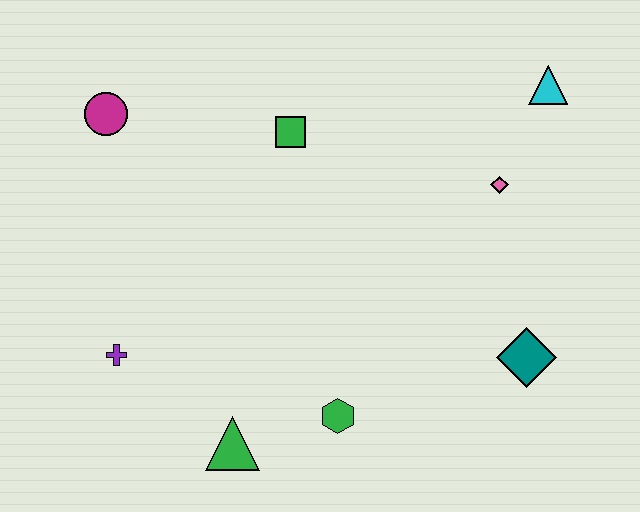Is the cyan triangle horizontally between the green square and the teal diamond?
No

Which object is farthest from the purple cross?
The cyan triangle is farthest from the purple cross.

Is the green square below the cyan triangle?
Yes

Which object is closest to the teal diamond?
The pink diamond is closest to the teal diamond.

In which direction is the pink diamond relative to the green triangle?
The pink diamond is to the right of the green triangle.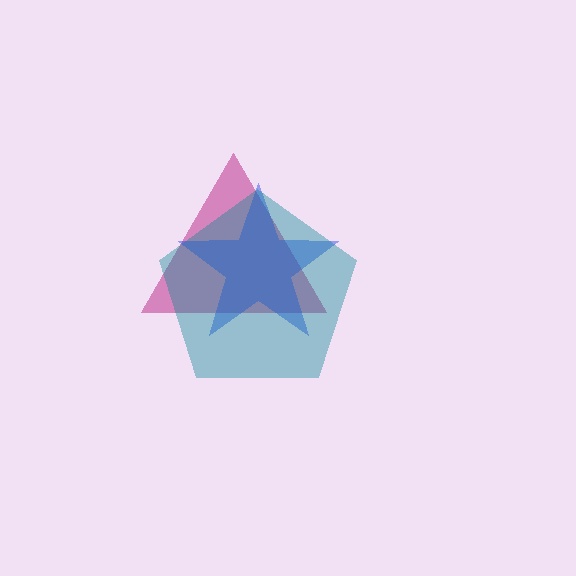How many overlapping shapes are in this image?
There are 3 overlapping shapes in the image.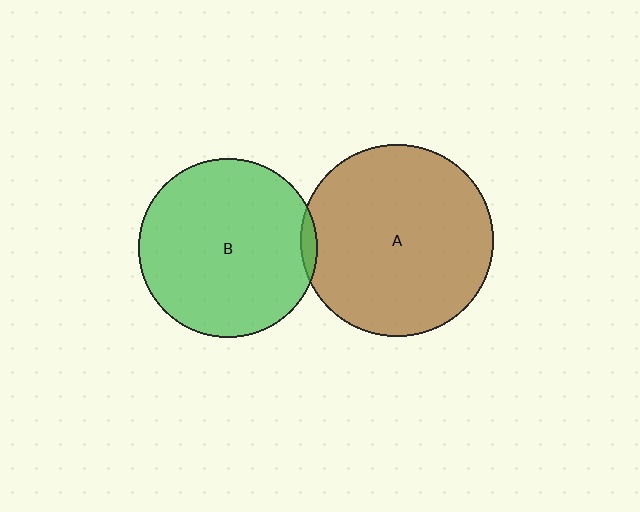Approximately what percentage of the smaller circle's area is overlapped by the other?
Approximately 5%.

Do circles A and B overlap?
Yes.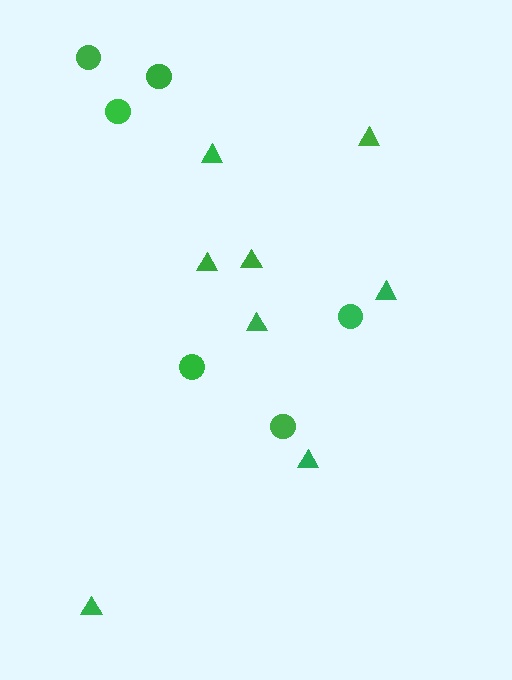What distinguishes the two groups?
There are 2 groups: one group of circles (6) and one group of triangles (8).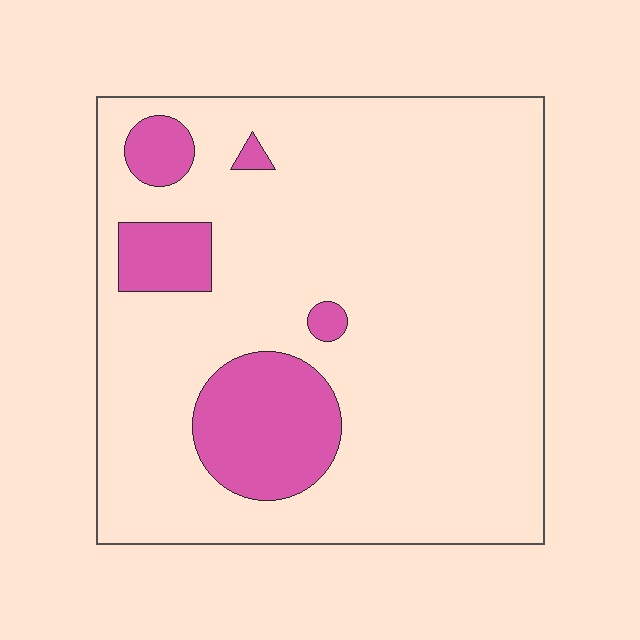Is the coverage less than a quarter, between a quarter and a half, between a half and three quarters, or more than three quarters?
Less than a quarter.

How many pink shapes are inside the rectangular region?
5.